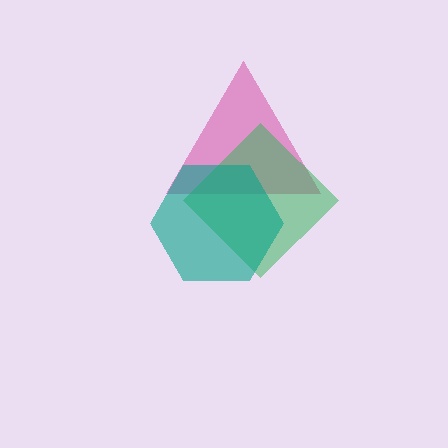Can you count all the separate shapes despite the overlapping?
Yes, there are 3 separate shapes.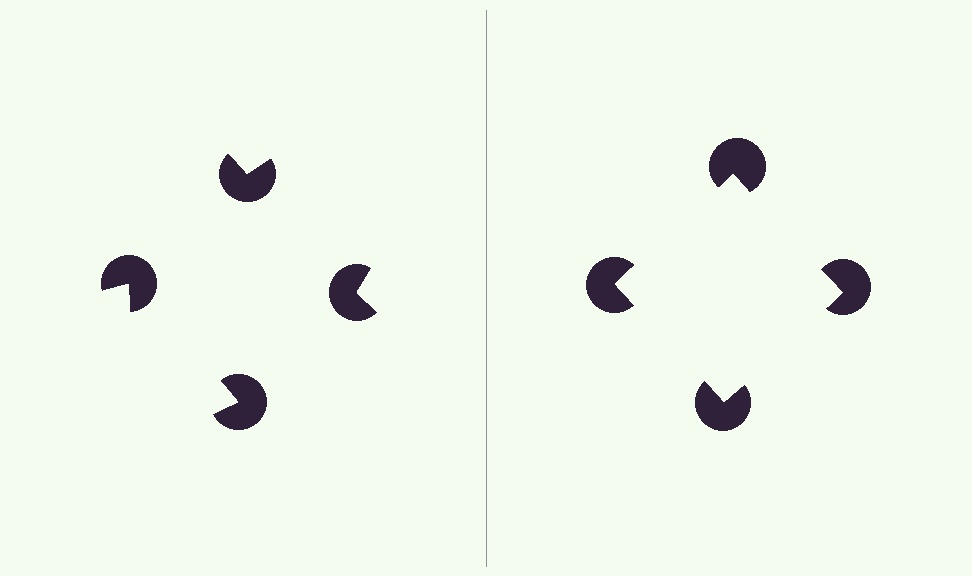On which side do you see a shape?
An illusory square appears on the right side. On the left side the wedge cuts are rotated, so no coherent shape forms.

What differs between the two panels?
The pac-man discs are positioned identically on both sides; only the wedge orientations differ. On the right they align to a square; on the left they are misaligned.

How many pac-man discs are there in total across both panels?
8 — 4 on each side.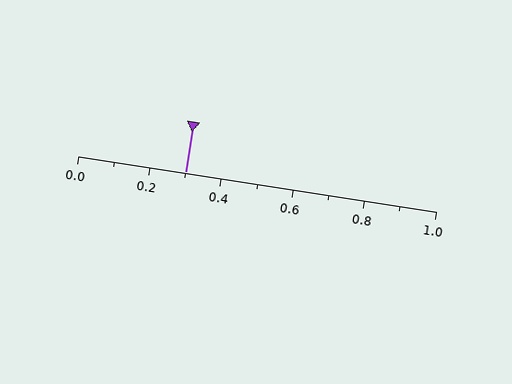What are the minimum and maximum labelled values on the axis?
The axis runs from 0.0 to 1.0.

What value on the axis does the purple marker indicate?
The marker indicates approximately 0.3.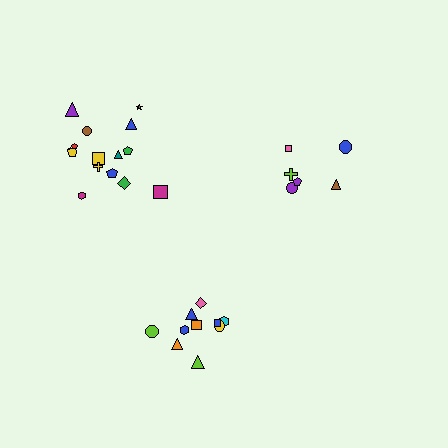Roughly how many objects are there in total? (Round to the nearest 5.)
Roughly 30 objects in total.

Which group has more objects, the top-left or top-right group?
The top-left group.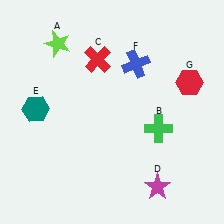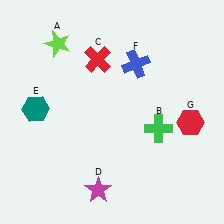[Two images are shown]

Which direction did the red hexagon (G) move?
The red hexagon (G) moved down.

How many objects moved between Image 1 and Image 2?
2 objects moved between the two images.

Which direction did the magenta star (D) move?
The magenta star (D) moved left.